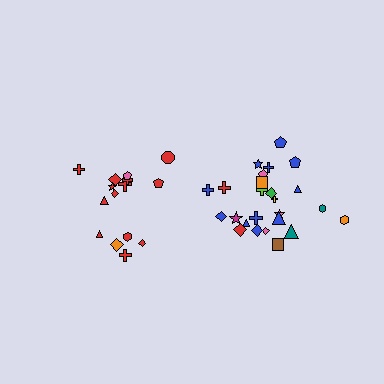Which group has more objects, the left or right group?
The right group.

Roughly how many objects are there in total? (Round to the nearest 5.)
Roughly 40 objects in total.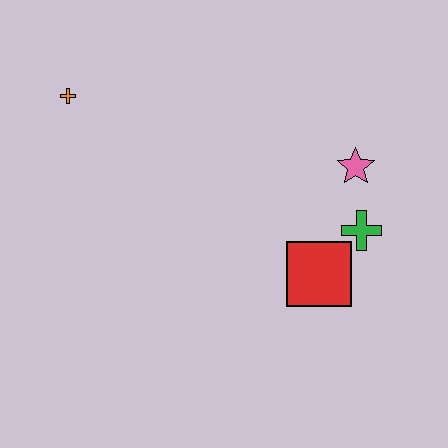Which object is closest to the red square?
The green cross is closest to the red square.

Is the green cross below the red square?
No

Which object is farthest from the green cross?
The orange cross is farthest from the green cross.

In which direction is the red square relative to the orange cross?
The red square is to the right of the orange cross.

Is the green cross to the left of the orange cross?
No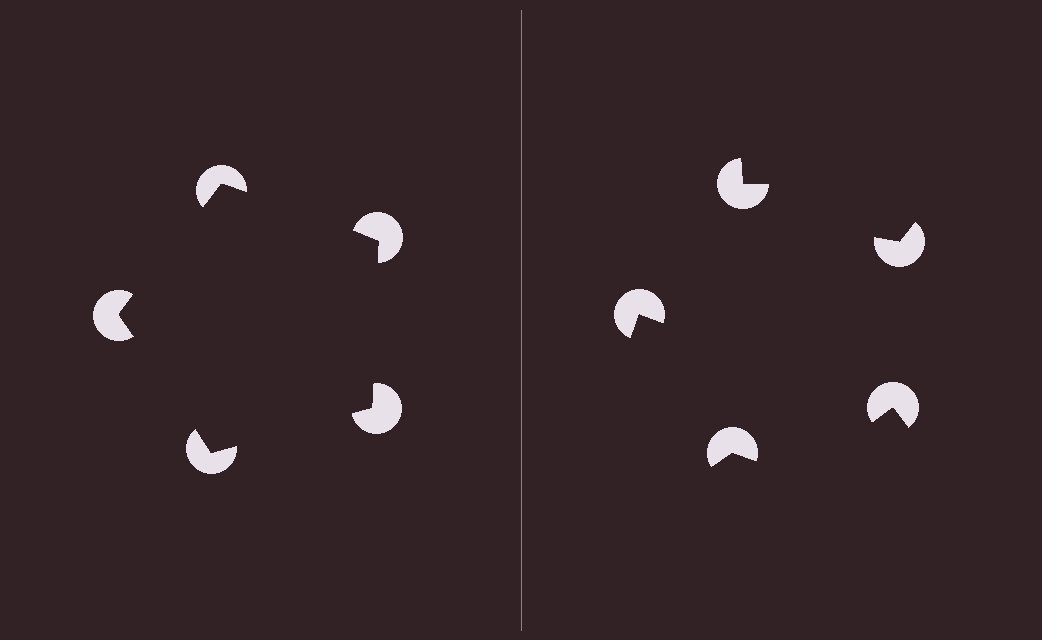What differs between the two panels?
The pac-man discs are positioned identically on both sides; only the wedge orientations differ. On the left they align to a pentagon; on the right they are misaligned.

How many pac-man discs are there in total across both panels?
10 — 5 on each side.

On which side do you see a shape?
An illusory pentagon appears on the left side. On the right side the wedge cuts are rotated, so no coherent shape forms.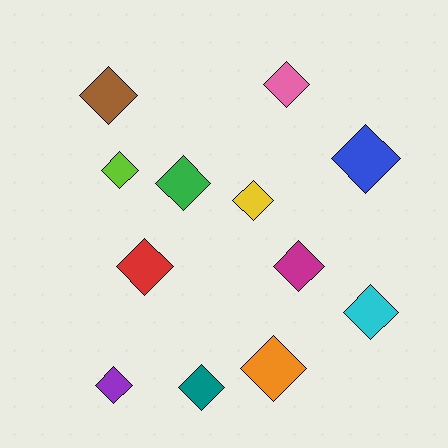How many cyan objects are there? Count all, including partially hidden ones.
There is 1 cyan object.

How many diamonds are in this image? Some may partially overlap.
There are 12 diamonds.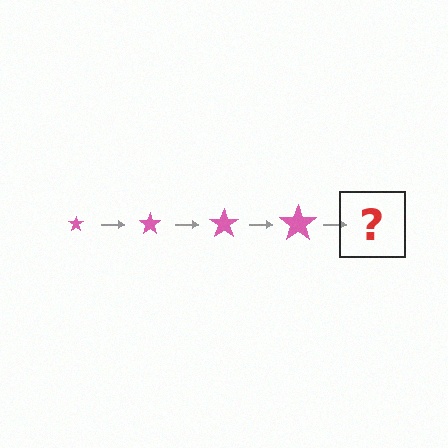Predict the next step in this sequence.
The next step is a pink star, larger than the previous one.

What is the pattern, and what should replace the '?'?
The pattern is that the star gets progressively larger each step. The '?' should be a pink star, larger than the previous one.